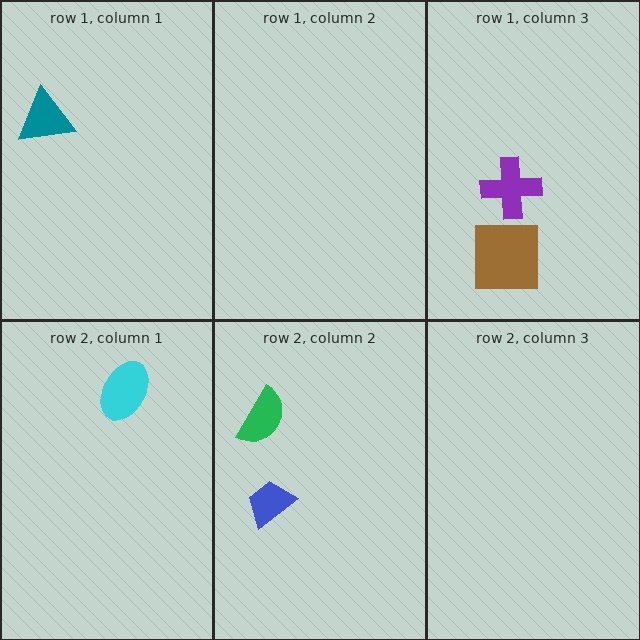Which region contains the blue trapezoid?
The row 2, column 2 region.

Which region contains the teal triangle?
The row 1, column 1 region.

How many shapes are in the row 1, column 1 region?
1.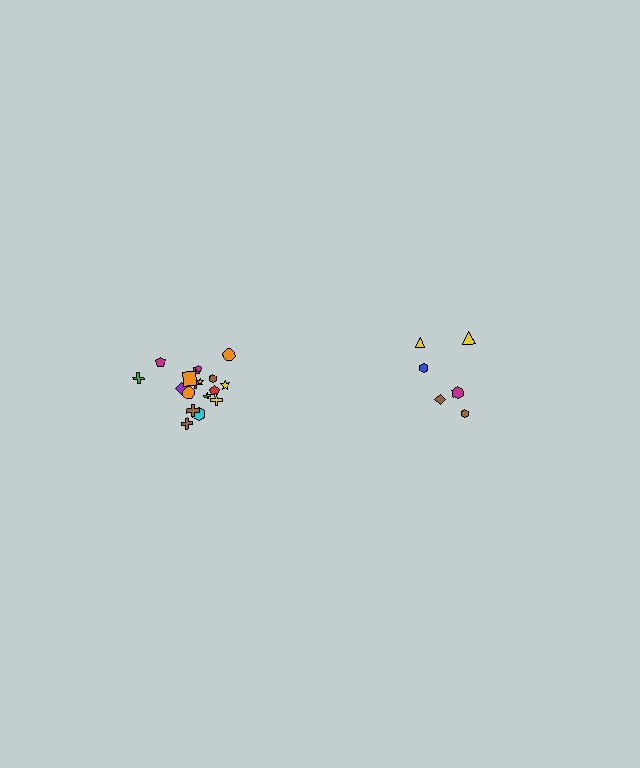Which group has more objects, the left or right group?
The left group.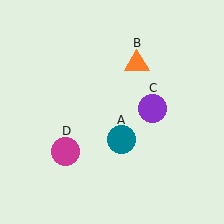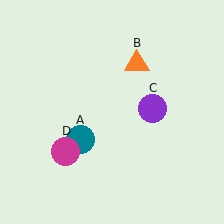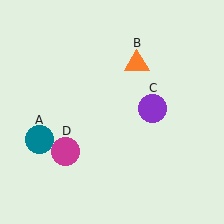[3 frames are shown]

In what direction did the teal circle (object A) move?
The teal circle (object A) moved left.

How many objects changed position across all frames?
1 object changed position: teal circle (object A).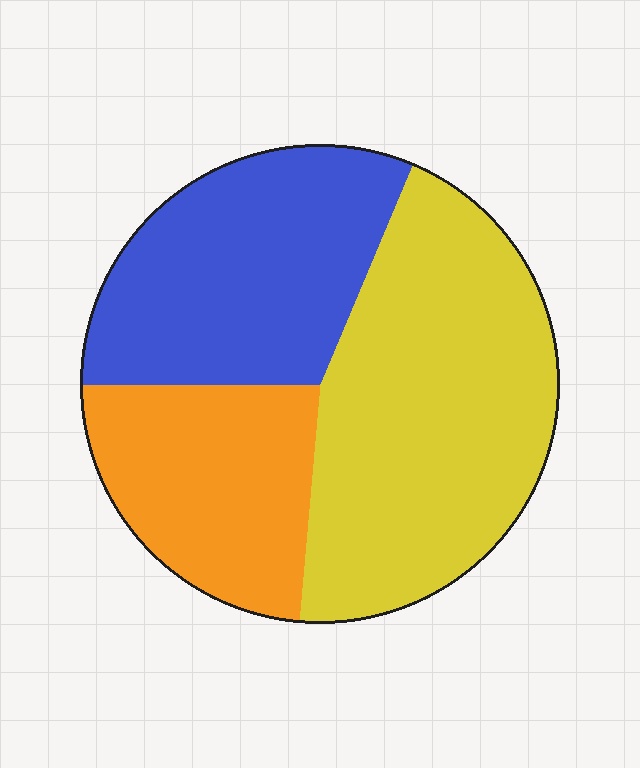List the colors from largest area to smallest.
From largest to smallest: yellow, blue, orange.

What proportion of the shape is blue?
Blue covers 32% of the shape.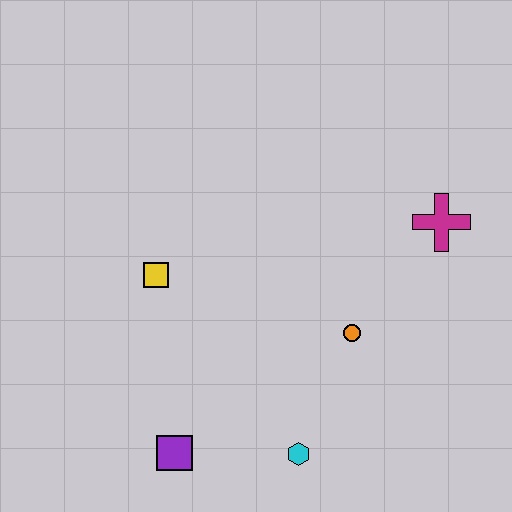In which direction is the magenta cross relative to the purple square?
The magenta cross is to the right of the purple square.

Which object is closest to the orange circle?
The cyan hexagon is closest to the orange circle.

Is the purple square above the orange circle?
No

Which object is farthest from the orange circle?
The purple square is farthest from the orange circle.